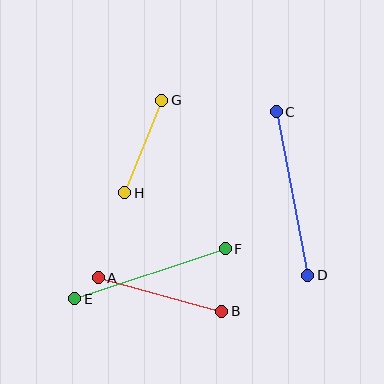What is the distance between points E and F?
The distance is approximately 158 pixels.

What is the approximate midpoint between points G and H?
The midpoint is at approximately (143, 146) pixels.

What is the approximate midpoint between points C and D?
The midpoint is at approximately (292, 194) pixels.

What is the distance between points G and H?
The distance is approximately 100 pixels.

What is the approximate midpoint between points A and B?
The midpoint is at approximately (160, 295) pixels.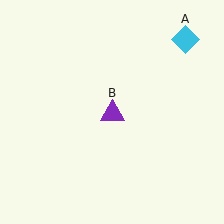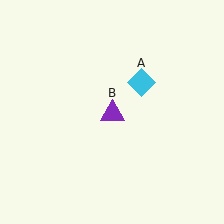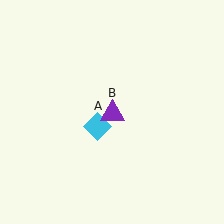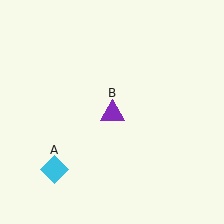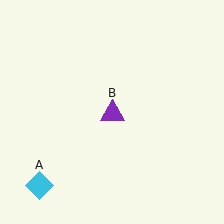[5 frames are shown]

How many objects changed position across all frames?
1 object changed position: cyan diamond (object A).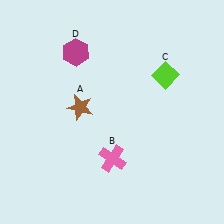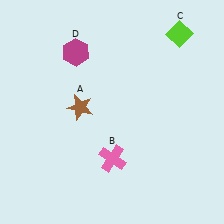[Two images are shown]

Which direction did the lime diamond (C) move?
The lime diamond (C) moved up.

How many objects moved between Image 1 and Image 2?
1 object moved between the two images.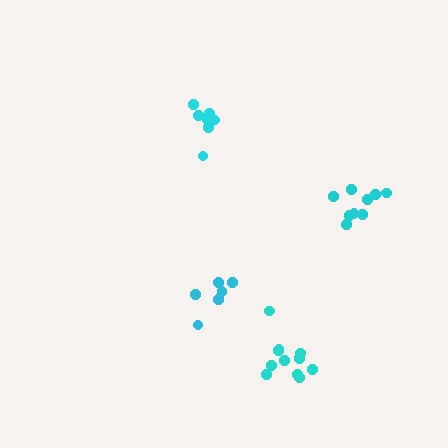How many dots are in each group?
Group 1: 6 dots, Group 2: 9 dots, Group 3: 11 dots, Group 4: 7 dots (33 total).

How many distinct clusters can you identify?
There are 4 distinct clusters.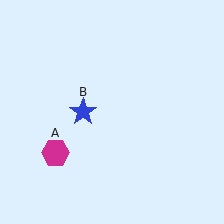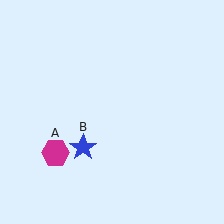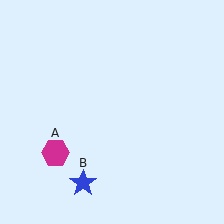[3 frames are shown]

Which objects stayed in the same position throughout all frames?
Magenta hexagon (object A) remained stationary.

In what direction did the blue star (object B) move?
The blue star (object B) moved down.